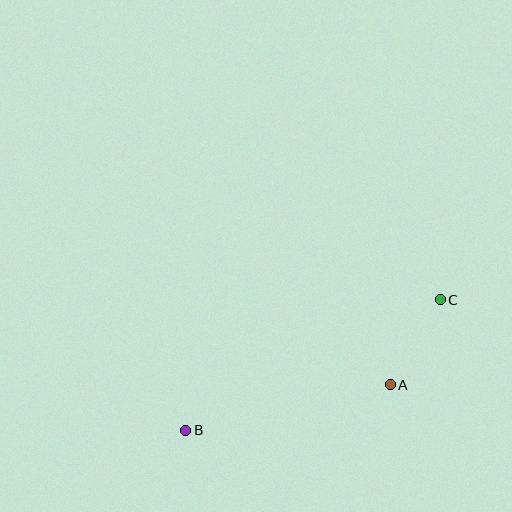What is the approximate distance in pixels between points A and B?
The distance between A and B is approximately 210 pixels.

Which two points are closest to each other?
Points A and C are closest to each other.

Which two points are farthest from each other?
Points B and C are farthest from each other.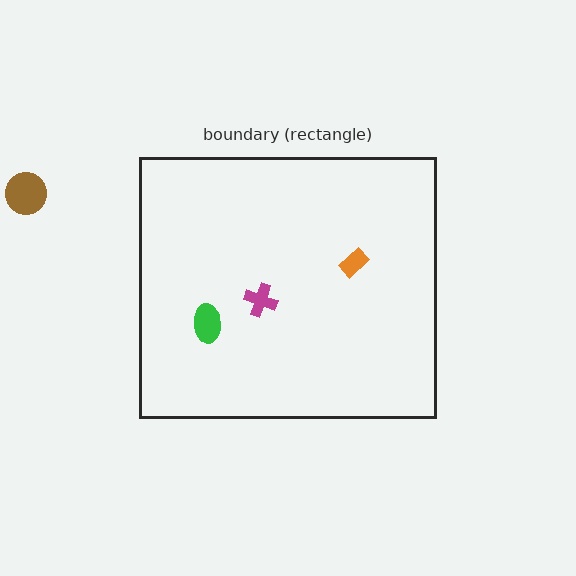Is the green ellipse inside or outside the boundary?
Inside.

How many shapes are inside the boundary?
3 inside, 1 outside.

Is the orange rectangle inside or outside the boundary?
Inside.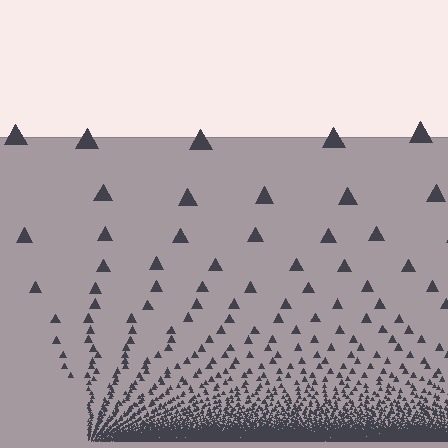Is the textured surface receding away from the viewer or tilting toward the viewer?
The surface appears to tilt toward the viewer. Texture elements get larger and sparser toward the top.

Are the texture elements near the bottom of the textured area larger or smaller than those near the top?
Smaller. The gradient is inverted — elements near the bottom are smaller and denser.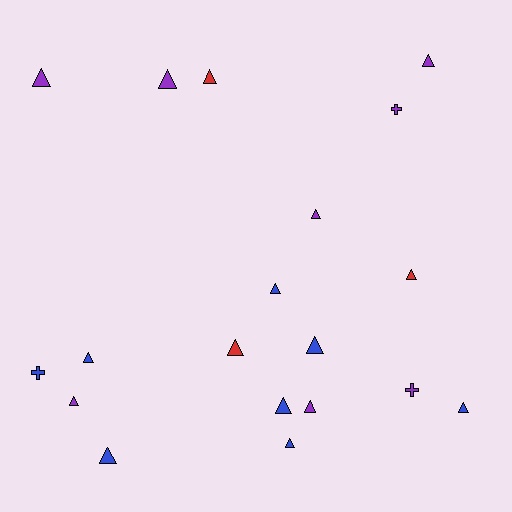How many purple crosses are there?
There are 2 purple crosses.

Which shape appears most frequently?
Triangle, with 16 objects.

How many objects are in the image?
There are 19 objects.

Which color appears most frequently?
Purple, with 8 objects.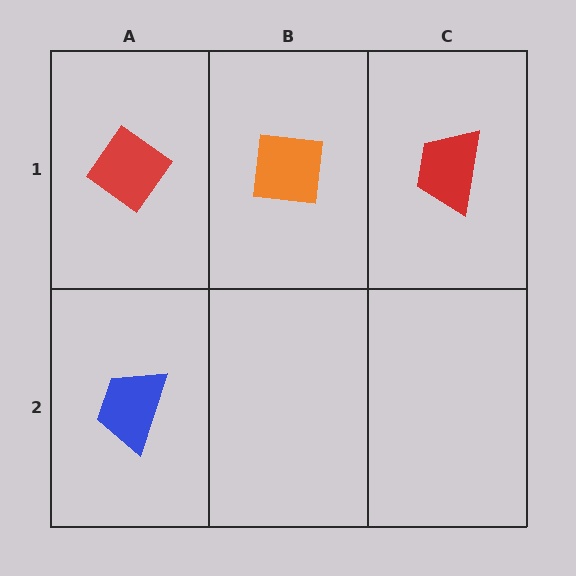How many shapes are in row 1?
3 shapes.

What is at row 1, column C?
A red trapezoid.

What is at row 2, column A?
A blue trapezoid.